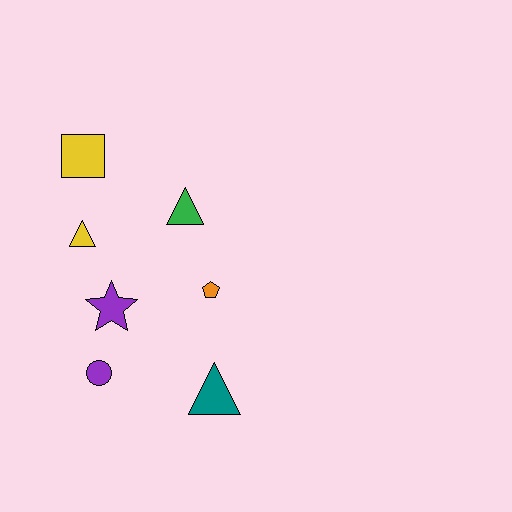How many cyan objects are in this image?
There are no cyan objects.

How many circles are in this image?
There is 1 circle.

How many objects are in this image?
There are 7 objects.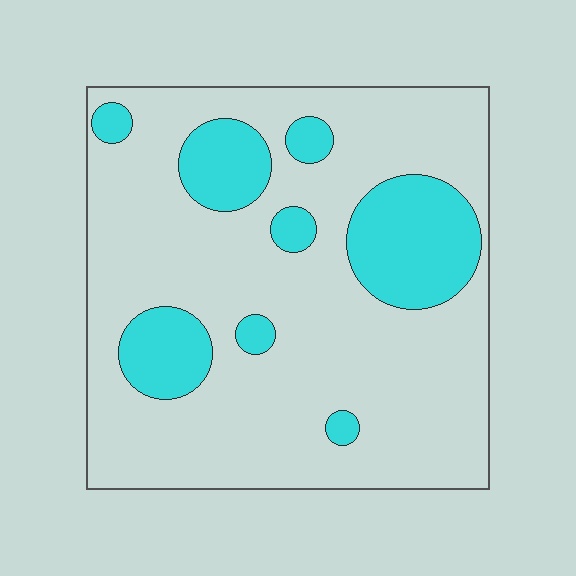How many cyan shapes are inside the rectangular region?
8.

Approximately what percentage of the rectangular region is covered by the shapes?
Approximately 20%.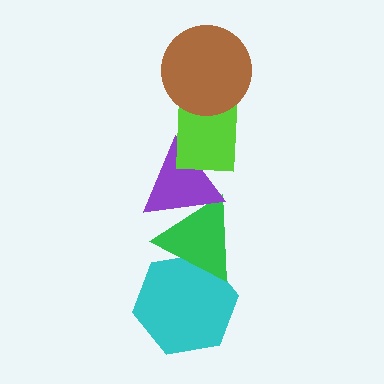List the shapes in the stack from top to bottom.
From top to bottom: the brown circle, the lime rectangle, the purple triangle, the green triangle, the cyan hexagon.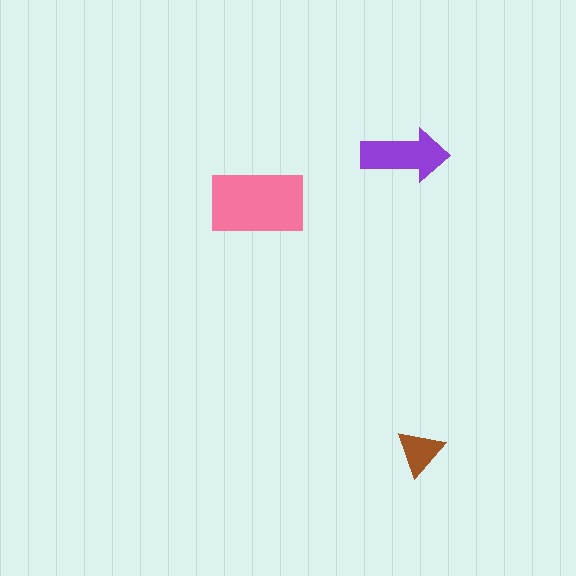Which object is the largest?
The pink rectangle.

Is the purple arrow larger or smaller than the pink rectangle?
Smaller.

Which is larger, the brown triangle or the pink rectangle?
The pink rectangle.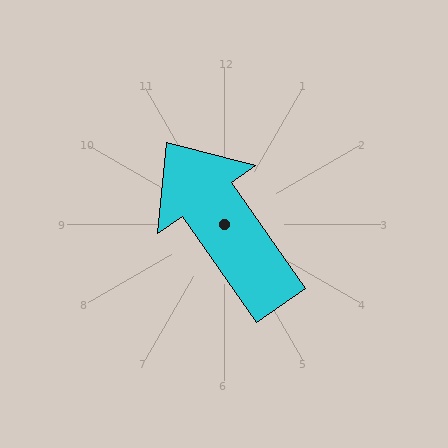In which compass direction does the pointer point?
Northwest.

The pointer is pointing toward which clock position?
Roughly 11 o'clock.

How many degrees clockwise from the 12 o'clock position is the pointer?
Approximately 325 degrees.